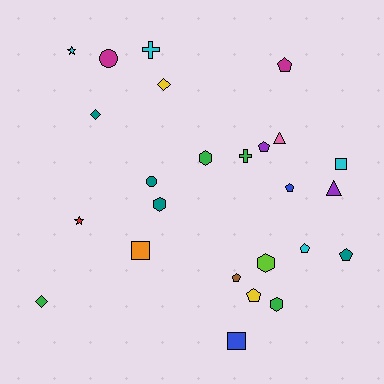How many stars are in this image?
There are 2 stars.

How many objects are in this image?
There are 25 objects.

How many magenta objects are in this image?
There are 2 magenta objects.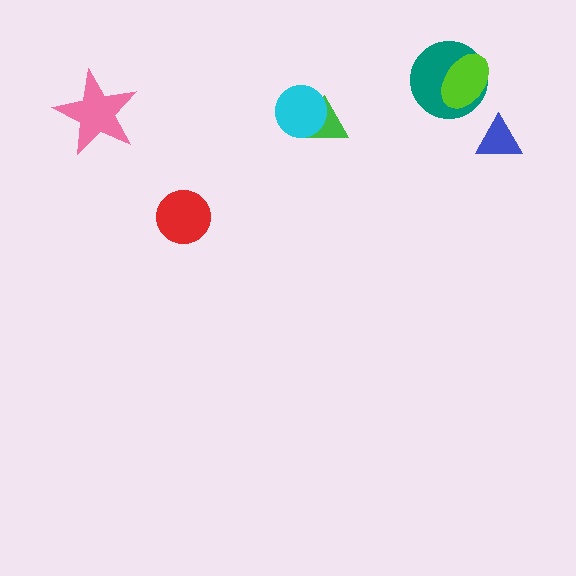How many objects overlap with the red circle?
0 objects overlap with the red circle.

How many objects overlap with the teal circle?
1 object overlaps with the teal circle.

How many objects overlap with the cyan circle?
1 object overlaps with the cyan circle.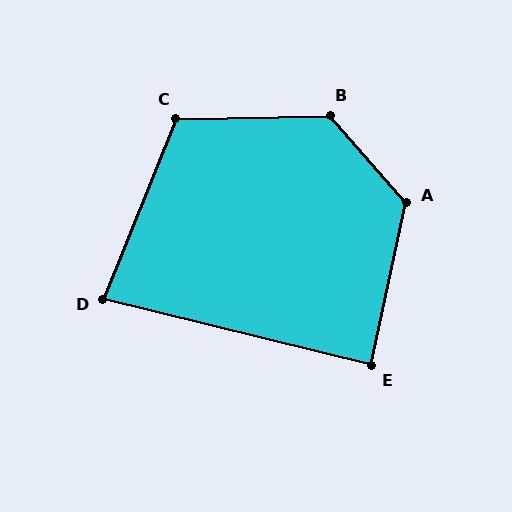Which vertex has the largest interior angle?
B, at approximately 130 degrees.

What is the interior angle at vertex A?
Approximately 127 degrees (obtuse).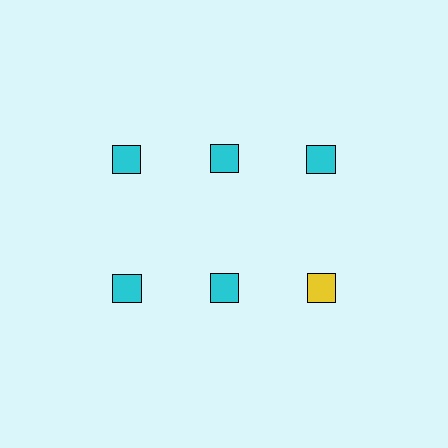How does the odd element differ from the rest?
It has a different color: yellow instead of cyan.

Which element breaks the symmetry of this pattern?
The yellow square in the second row, center column breaks the symmetry. All other shapes are cyan squares.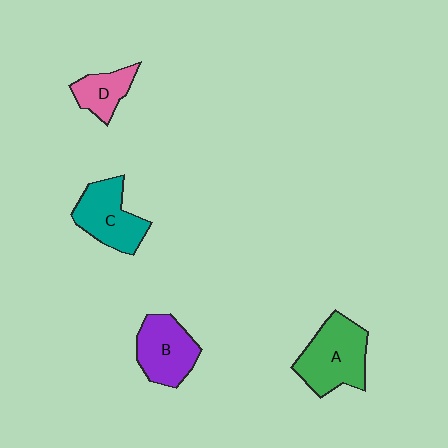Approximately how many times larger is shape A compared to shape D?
Approximately 1.9 times.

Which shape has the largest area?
Shape A (green).